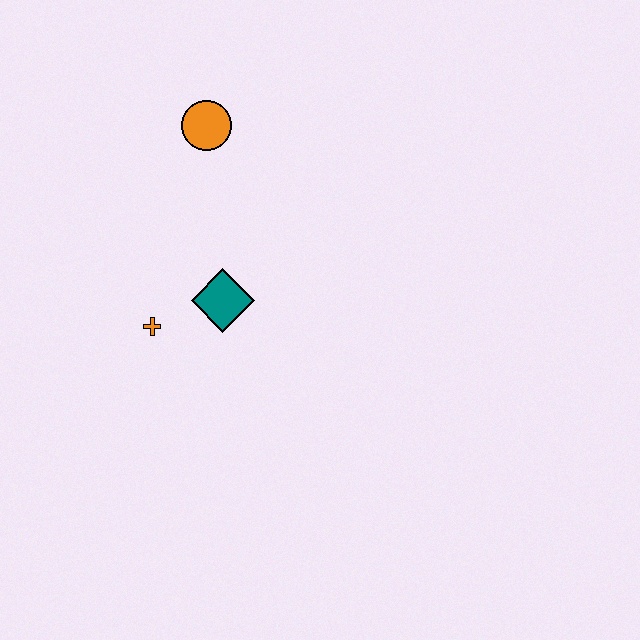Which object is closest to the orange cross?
The teal diamond is closest to the orange cross.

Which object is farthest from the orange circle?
The orange cross is farthest from the orange circle.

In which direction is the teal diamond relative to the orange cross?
The teal diamond is to the right of the orange cross.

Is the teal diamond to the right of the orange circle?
Yes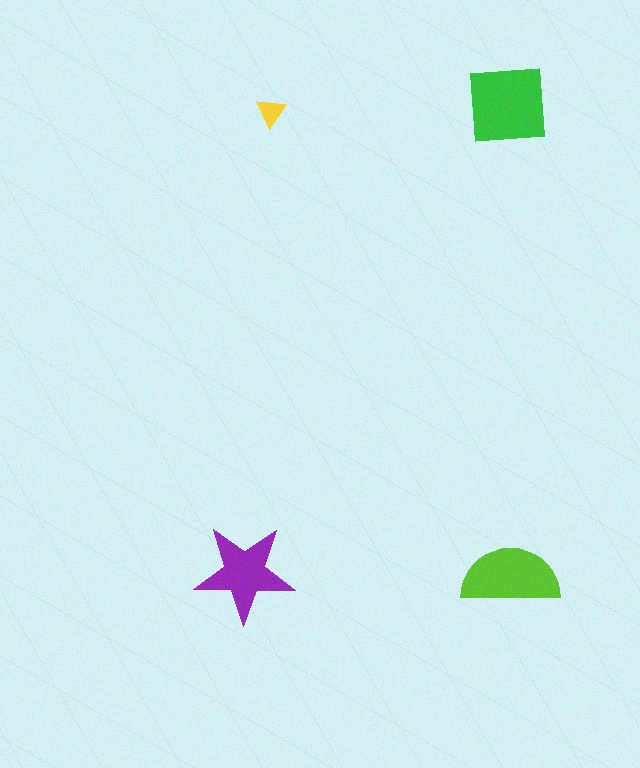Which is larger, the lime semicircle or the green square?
The green square.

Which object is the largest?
The green square.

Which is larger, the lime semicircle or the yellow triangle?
The lime semicircle.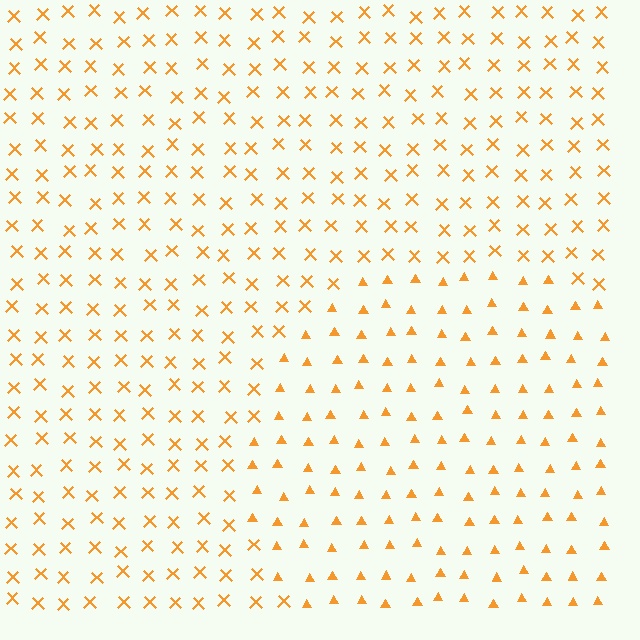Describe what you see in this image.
The image is filled with small orange elements arranged in a uniform grid. A circle-shaped region contains triangles, while the surrounding area contains X marks. The boundary is defined purely by the change in element shape.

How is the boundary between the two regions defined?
The boundary is defined by a change in element shape: triangles inside vs. X marks outside. All elements share the same color and spacing.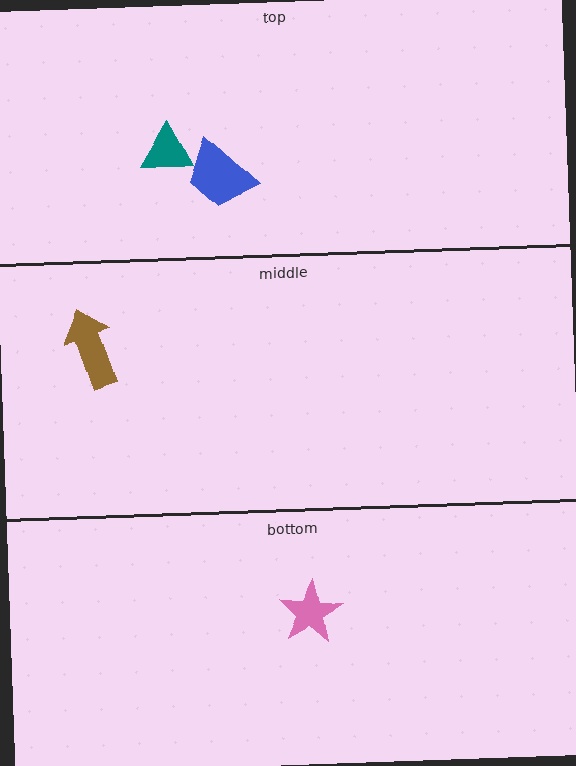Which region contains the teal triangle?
The top region.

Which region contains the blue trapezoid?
The top region.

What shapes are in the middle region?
The brown arrow.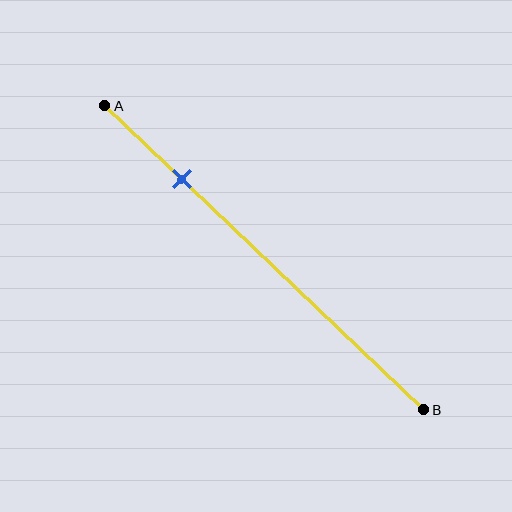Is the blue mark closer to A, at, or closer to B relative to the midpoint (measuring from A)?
The blue mark is closer to point A than the midpoint of segment AB.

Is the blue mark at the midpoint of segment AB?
No, the mark is at about 25% from A, not at the 50% midpoint.